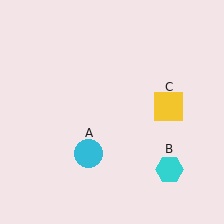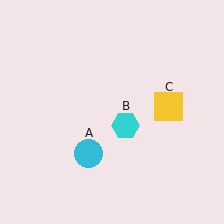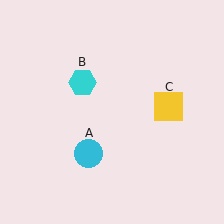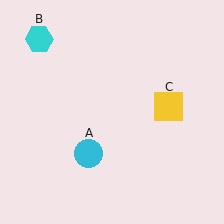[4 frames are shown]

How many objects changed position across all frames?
1 object changed position: cyan hexagon (object B).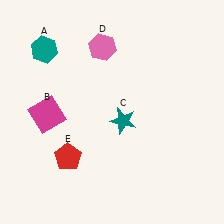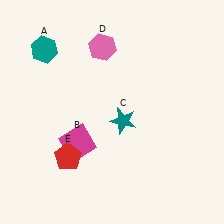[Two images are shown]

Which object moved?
The magenta square (B) moved right.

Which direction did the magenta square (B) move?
The magenta square (B) moved right.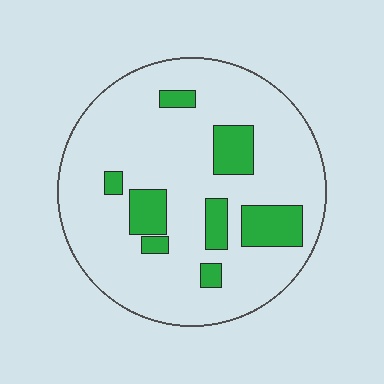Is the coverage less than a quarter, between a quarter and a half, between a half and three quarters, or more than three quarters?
Less than a quarter.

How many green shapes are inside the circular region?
8.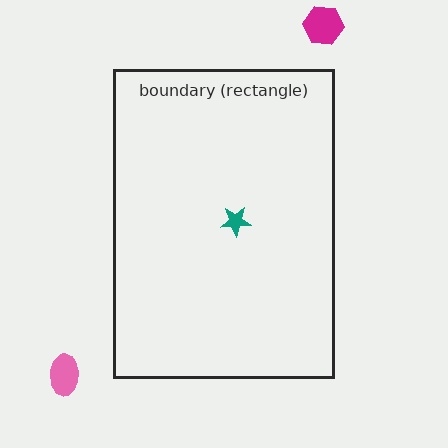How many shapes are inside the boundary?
1 inside, 2 outside.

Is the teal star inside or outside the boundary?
Inside.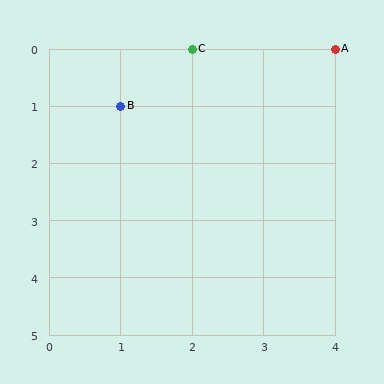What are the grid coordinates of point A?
Point A is at grid coordinates (4, 0).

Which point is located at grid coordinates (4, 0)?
Point A is at (4, 0).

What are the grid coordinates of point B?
Point B is at grid coordinates (1, 1).